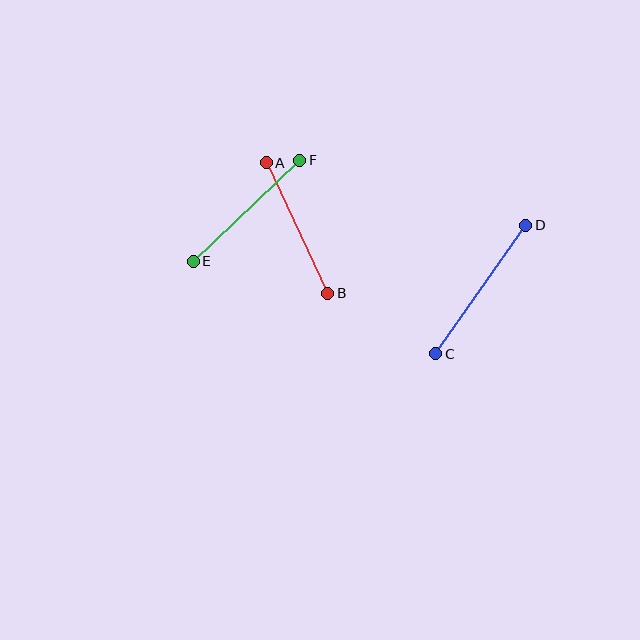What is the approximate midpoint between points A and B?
The midpoint is at approximately (297, 228) pixels.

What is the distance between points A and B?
The distance is approximately 144 pixels.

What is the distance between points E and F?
The distance is approximately 147 pixels.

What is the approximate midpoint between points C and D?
The midpoint is at approximately (481, 290) pixels.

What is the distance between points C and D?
The distance is approximately 157 pixels.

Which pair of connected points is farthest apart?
Points C and D are farthest apart.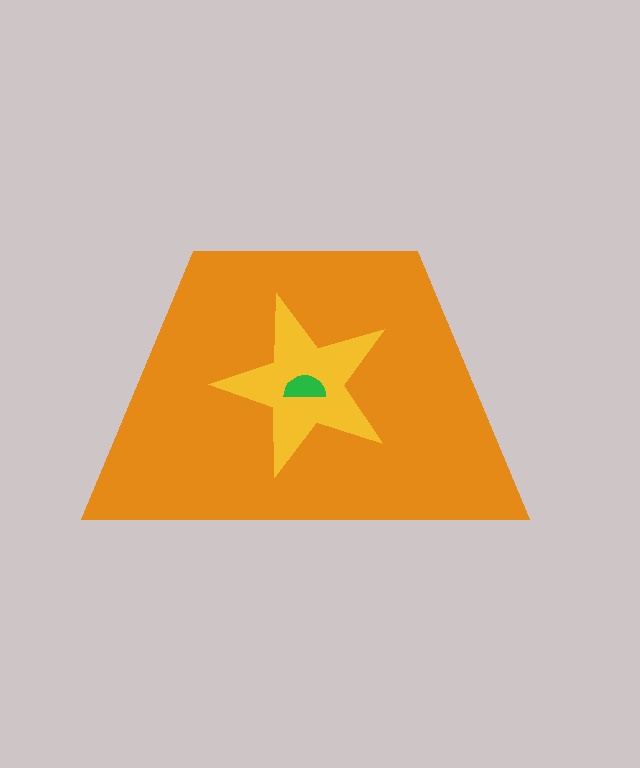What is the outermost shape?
The orange trapezoid.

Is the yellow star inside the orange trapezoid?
Yes.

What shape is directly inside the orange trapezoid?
The yellow star.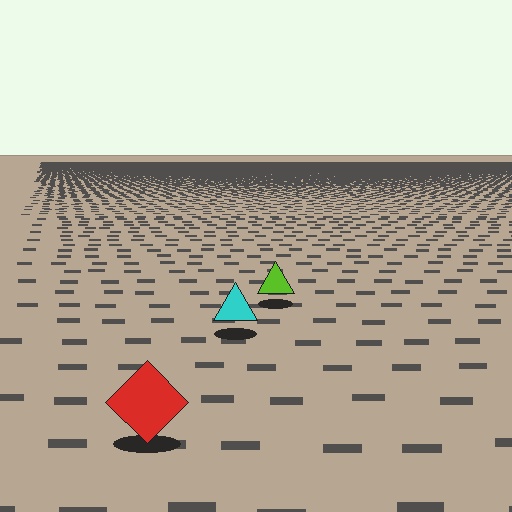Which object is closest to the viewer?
The red diamond is closest. The texture marks near it are larger and more spread out.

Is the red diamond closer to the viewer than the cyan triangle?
Yes. The red diamond is closer — you can tell from the texture gradient: the ground texture is coarser near it.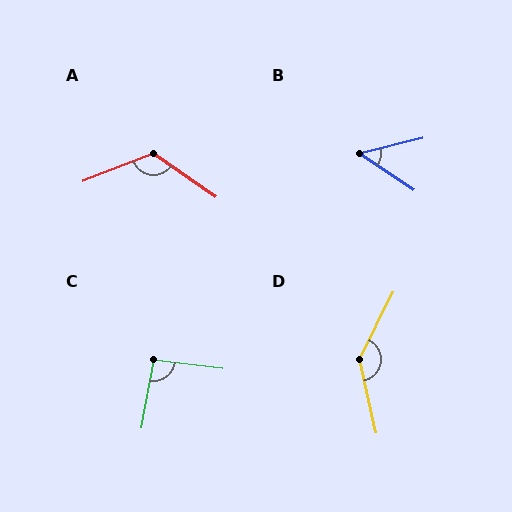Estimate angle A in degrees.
Approximately 123 degrees.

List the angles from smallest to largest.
B (47°), C (93°), A (123°), D (141°).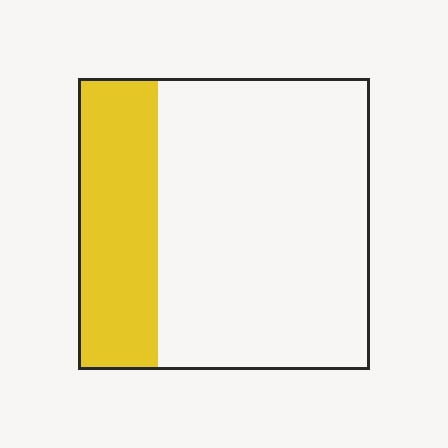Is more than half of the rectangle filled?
No.